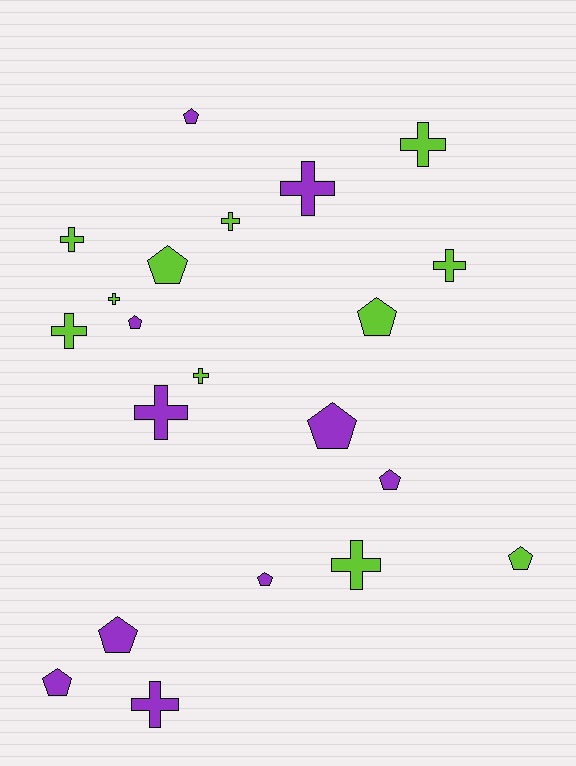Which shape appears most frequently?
Cross, with 11 objects.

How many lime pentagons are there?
There are 3 lime pentagons.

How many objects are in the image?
There are 21 objects.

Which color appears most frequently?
Lime, with 11 objects.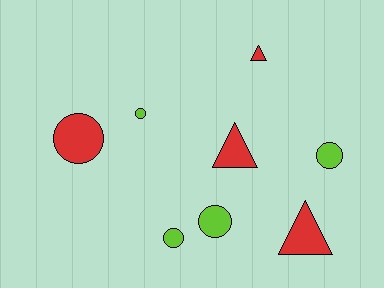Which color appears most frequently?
Lime, with 4 objects.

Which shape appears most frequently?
Circle, with 5 objects.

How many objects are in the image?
There are 8 objects.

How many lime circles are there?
There are 4 lime circles.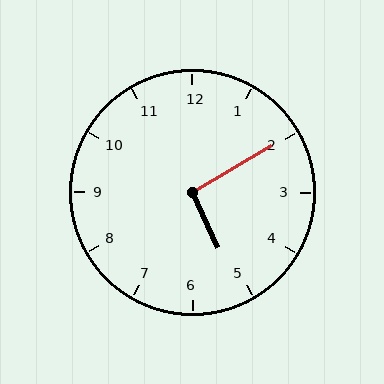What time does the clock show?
5:10.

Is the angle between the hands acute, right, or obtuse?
It is right.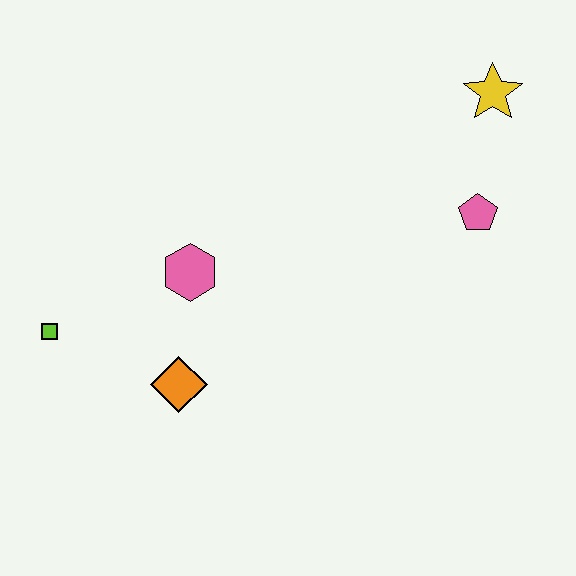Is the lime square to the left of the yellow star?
Yes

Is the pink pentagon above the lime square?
Yes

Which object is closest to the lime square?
The orange diamond is closest to the lime square.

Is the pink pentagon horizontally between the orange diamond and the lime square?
No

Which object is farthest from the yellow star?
The lime square is farthest from the yellow star.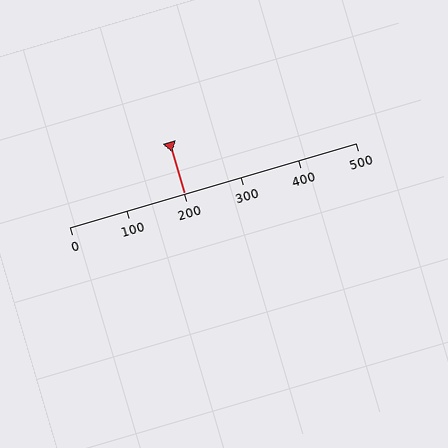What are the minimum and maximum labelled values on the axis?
The axis runs from 0 to 500.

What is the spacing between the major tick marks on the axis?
The major ticks are spaced 100 apart.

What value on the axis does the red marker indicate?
The marker indicates approximately 200.